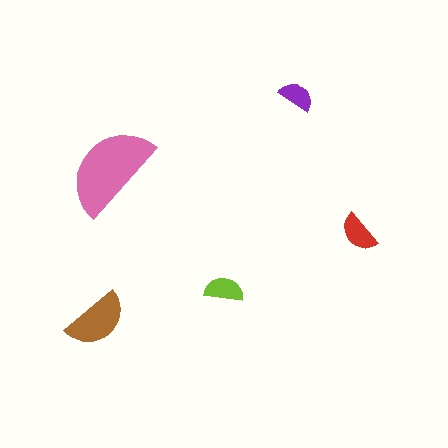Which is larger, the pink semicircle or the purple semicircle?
The pink one.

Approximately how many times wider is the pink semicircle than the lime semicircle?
About 2.5 times wider.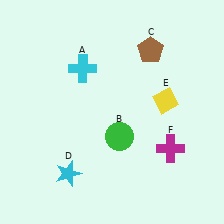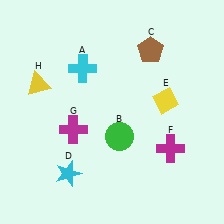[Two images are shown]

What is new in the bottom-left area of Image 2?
A magenta cross (G) was added in the bottom-left area of Image 2.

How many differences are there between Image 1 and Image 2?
There are 2 differences between the two images.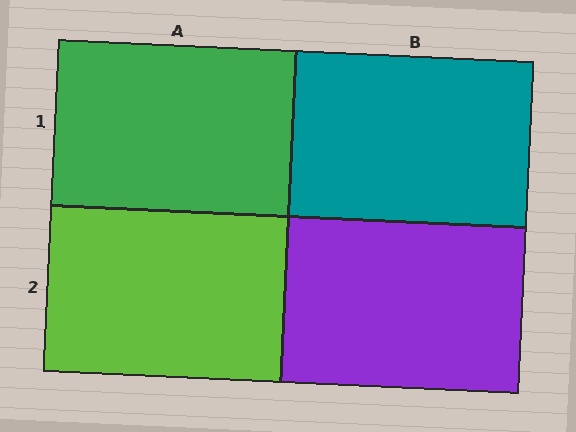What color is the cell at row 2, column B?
Purple.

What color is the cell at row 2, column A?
Lime.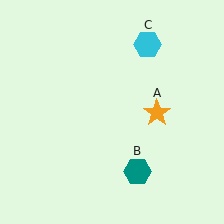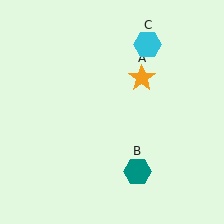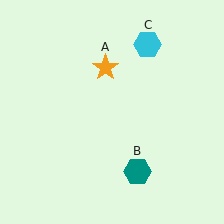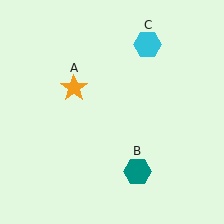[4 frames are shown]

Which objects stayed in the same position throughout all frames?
Teal hexagon (object B) and cyan hexagon (object C) remained stationary.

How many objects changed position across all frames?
1 object changed position: orange star (object A).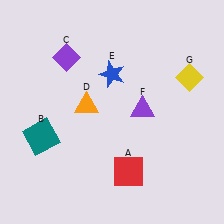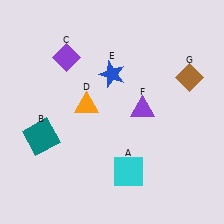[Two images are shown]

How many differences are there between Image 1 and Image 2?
There are 2 differences between the two images.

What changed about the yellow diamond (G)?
In Image 1, G is yellow. In Image 2, it changed to brown.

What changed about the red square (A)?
In Image 1, A is red. In Image 2, it changed to cyan.